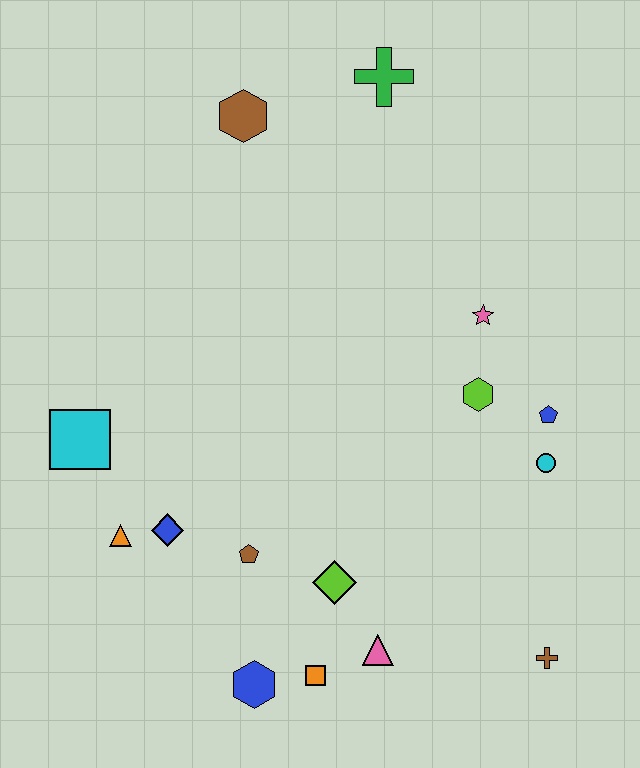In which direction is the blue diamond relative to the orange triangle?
The blue diamond is to the right of the orange triangle.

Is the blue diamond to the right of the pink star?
No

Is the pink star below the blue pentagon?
No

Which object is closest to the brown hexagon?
The green cross is closest to the brown hexagon.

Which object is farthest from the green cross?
The blue hexagon is farthest from the green cross.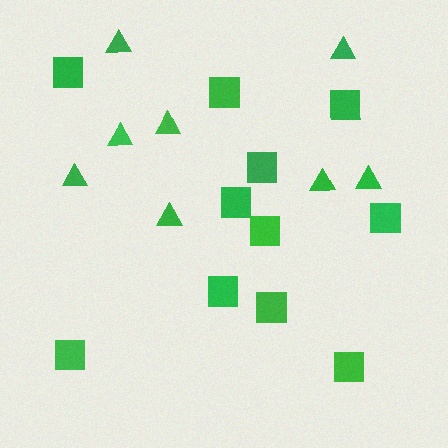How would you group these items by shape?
There are 2 groups: one group of triangles (8) and one group of squares (11).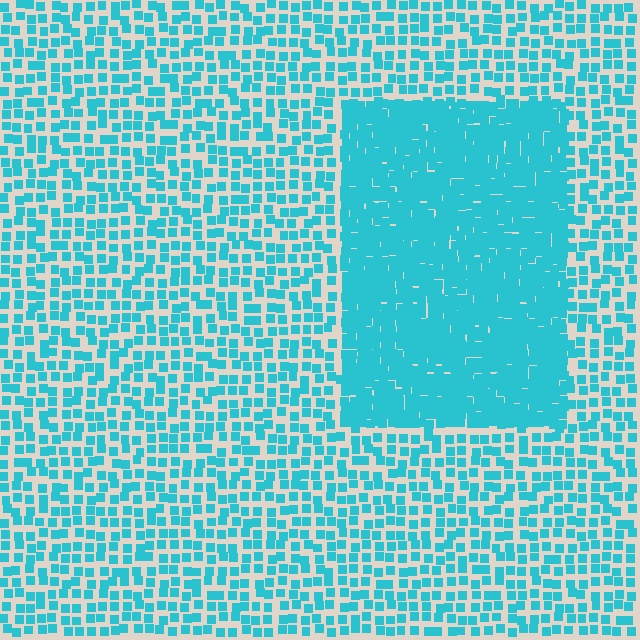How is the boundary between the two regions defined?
The boundary is defined by a change in element density (approximately 2.4x ratio). All elements are the same color, size, and shape.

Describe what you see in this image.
The image contains small cyan elements arranged at two different densities. A rectangle-shaped region is visible where the elements are more densely packed than the surrounding area.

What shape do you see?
I see a rectangle.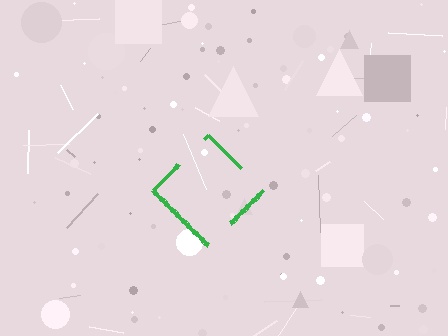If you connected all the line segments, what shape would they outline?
They would outline a diamond.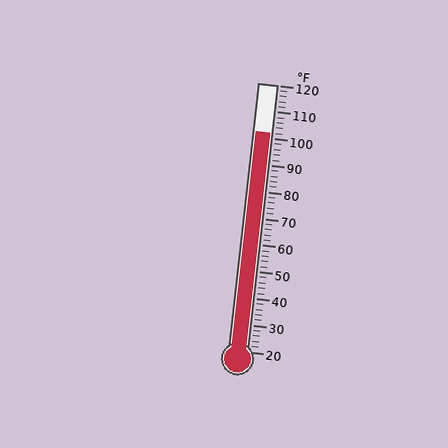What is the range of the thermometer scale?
The thermometer scale ranges from 20°F to 120°F.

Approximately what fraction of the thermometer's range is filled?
The thermometer is filled to approximately 80% of its range.